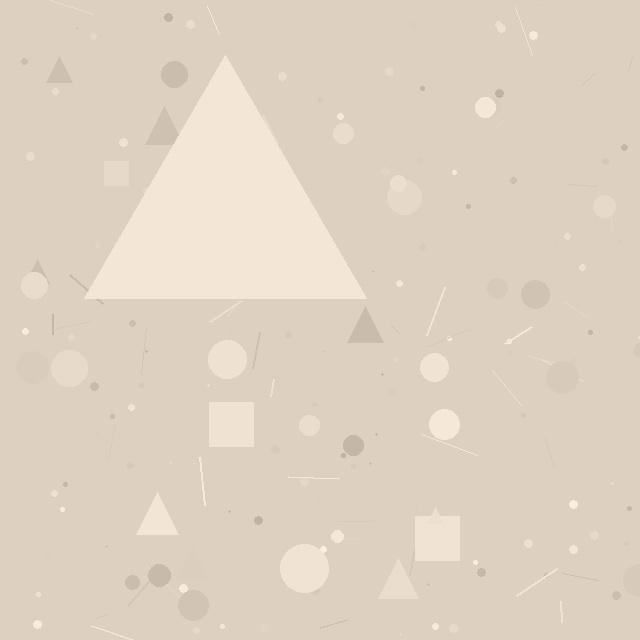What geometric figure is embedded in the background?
A triangle is embedded in the background.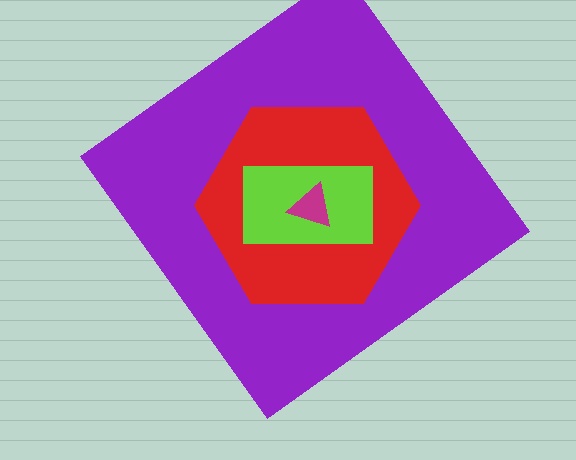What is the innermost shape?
The magenta triangle.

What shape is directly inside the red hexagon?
The lime rectangle.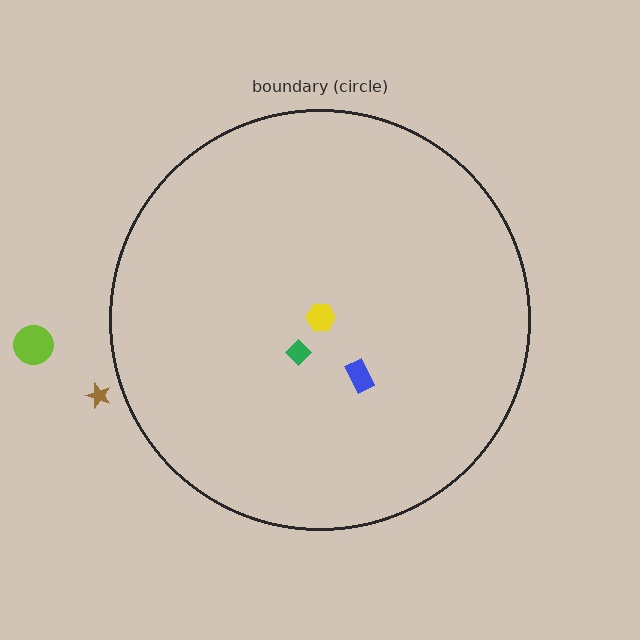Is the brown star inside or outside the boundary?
Outside.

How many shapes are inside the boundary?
3 inside, 2 outside.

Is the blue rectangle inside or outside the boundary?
Inside.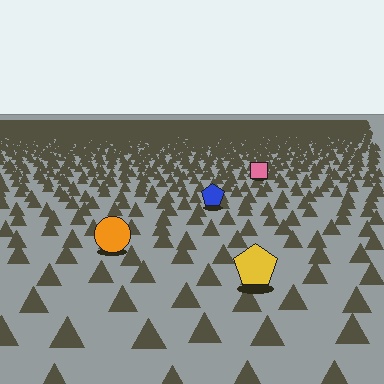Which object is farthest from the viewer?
The pink square is farthest from the viewer. It appears smaller and the ground texture around it is denser.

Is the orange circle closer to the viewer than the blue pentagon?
Yes. The orange circle is closer — you can tell from the texture gradient: the ground texture is coarser near it.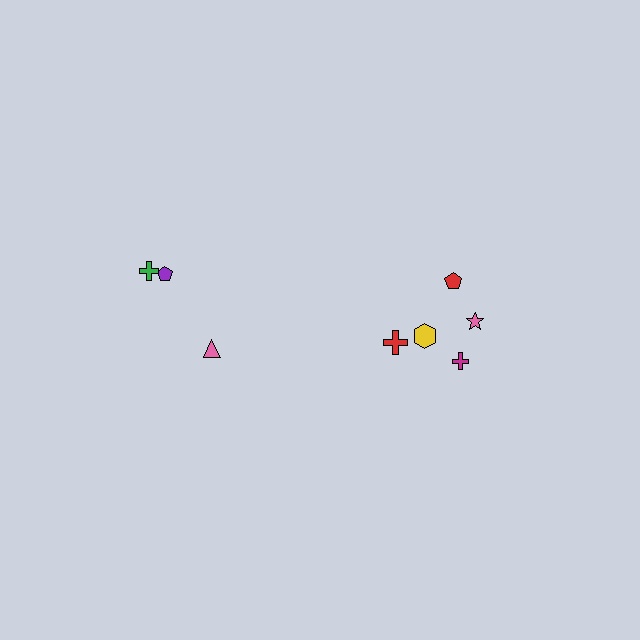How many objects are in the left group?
There are 3 objects.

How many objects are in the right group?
There are 5 objects.